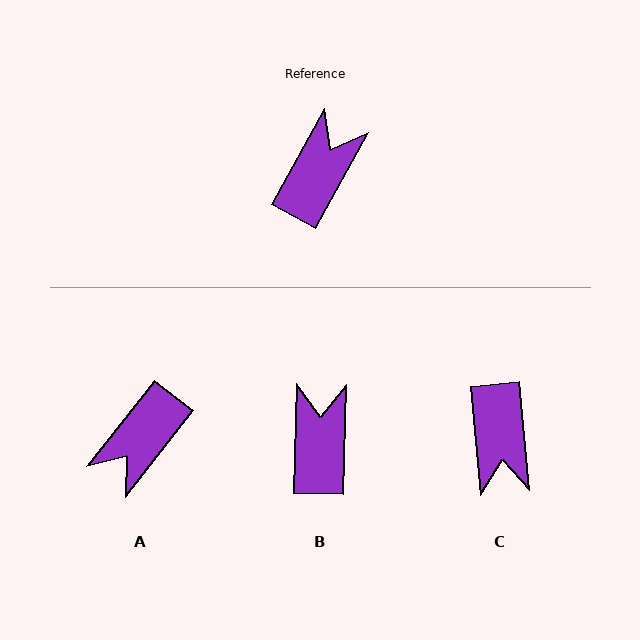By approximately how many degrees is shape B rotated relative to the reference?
Approximately 27 degrees counter-clockwise.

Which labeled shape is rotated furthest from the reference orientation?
A, about 171 degrees away.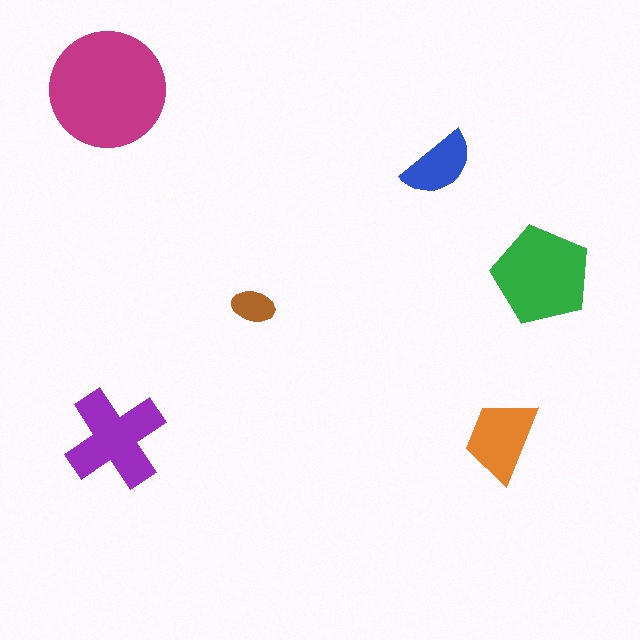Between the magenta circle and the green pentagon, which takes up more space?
The magenta circle.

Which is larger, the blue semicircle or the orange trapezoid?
The orange trapezoid.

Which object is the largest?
The magenta circle.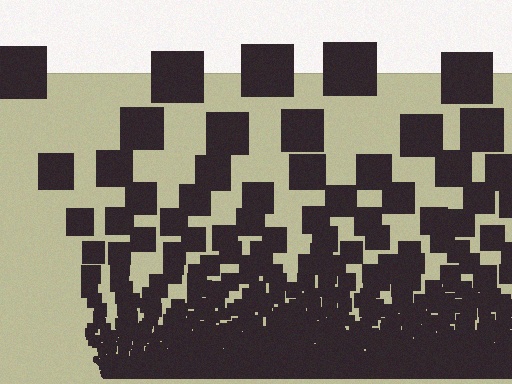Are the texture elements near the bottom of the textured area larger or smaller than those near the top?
Smaller. The gradient is inverted — elements near the bottom are smaller and denser.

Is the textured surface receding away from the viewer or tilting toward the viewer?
The surface appears to tilt toward the viewer. Texture elements get larger and sparser toward the top.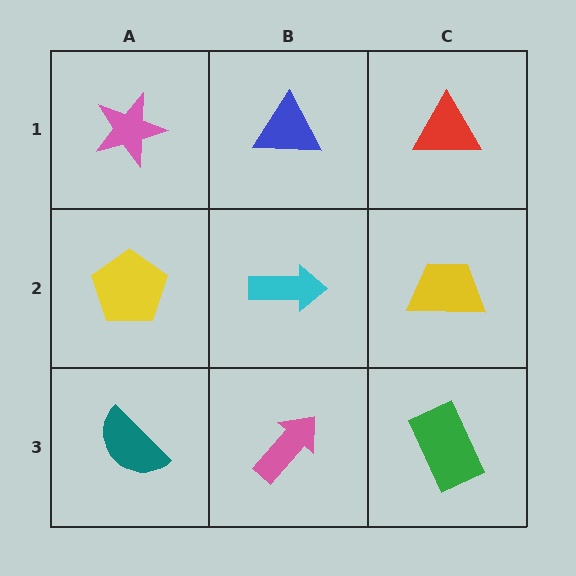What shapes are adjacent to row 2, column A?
A pink star (row 1, column A), a teal semicircle (row 3, column A), a cyan arrow (row 2, column B).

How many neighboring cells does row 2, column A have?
3.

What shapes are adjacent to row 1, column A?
A yellow pentagon (row 2, column A), a blue triangle (row 1, column B).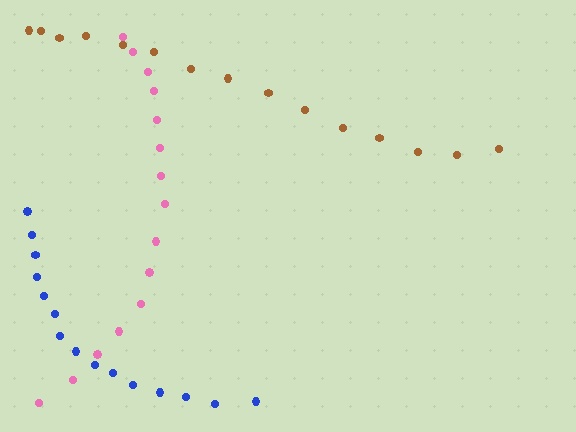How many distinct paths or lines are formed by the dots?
There are 3 distinct paths.